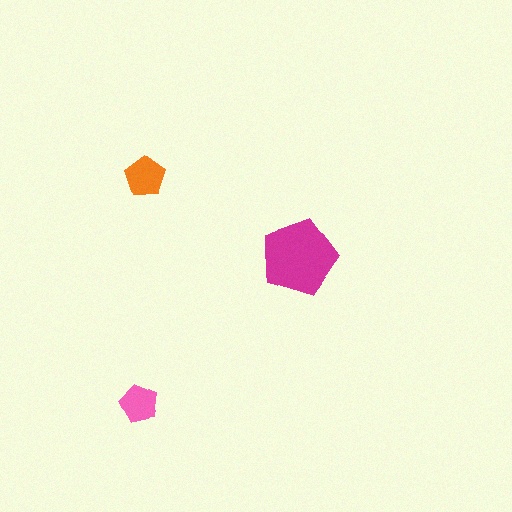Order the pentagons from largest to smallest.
the magenta one, the orange one, the pink one.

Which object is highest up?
The orange pentagon is topmost.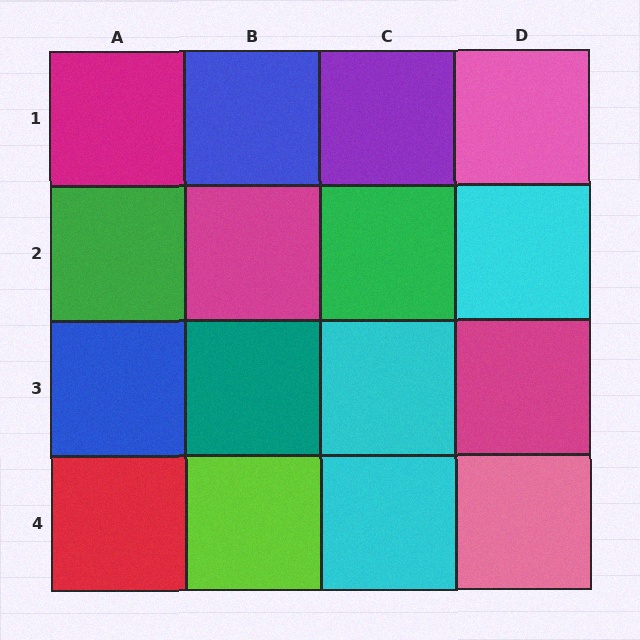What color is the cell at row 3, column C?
Cyan.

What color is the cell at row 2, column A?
Green.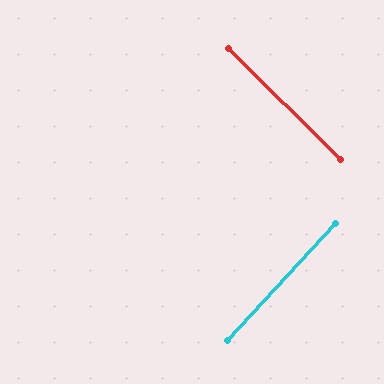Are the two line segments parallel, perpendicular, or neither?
Perpendicular — they meet at approximately 88°.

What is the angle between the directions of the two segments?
Approximately 88 degrees.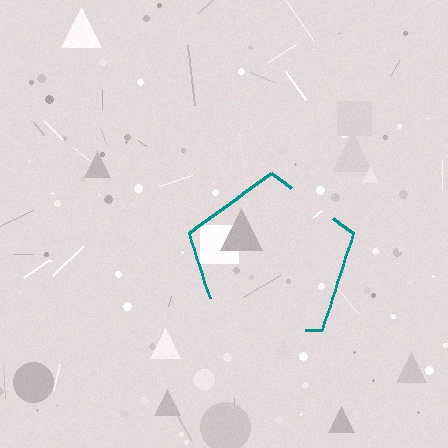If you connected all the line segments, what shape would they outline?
They would outline a pentagon.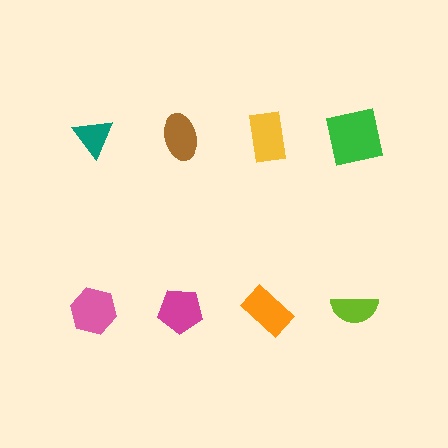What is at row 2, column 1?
A pink hexagon.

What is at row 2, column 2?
A magenta pentagon.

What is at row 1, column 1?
A teal triangle.